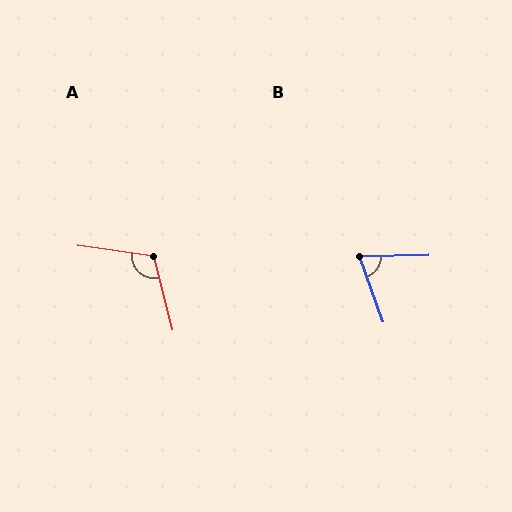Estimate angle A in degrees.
Approximately 112 degrees.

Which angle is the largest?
A, at approximately 112 degrees.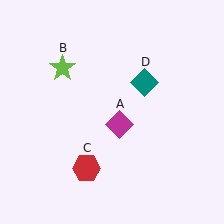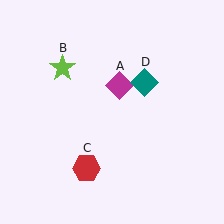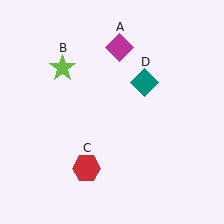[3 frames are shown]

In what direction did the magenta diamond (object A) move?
The magenta diamond (object A) moved up.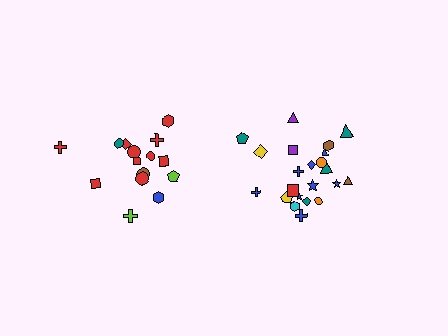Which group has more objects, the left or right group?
The right group.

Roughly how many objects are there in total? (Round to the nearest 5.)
Roughly 35 objects in total.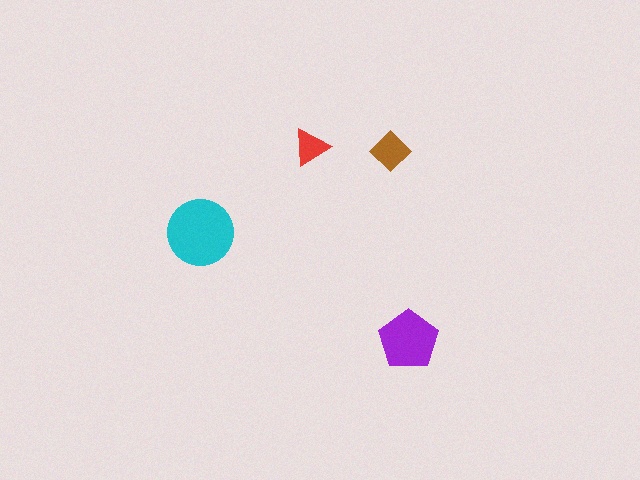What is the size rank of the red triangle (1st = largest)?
4th.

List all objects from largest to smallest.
The cyan circle, the purple pentagon, the brown diamond, the red triangle.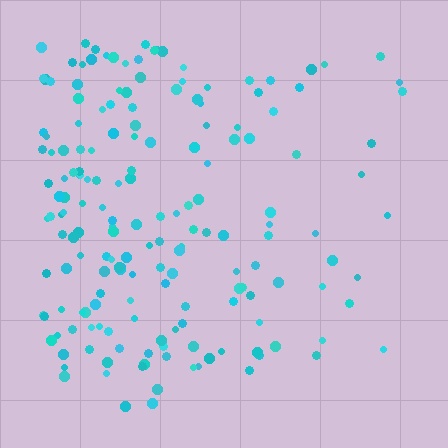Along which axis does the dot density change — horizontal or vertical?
Horizontal.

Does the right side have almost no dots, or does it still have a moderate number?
Still a moderate number, just noticeably fewer than the left.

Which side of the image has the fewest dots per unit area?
The right.